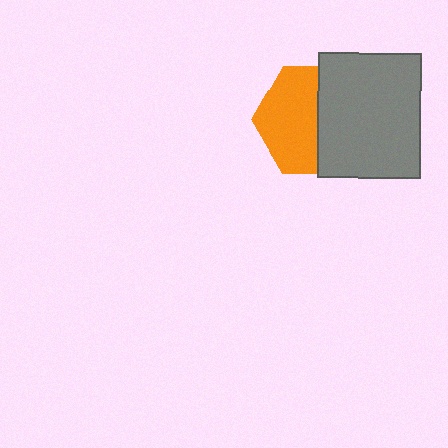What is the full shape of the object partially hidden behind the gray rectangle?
The partially hidden object is an orange hexagon.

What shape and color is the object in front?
The object in front is a gray rectangle.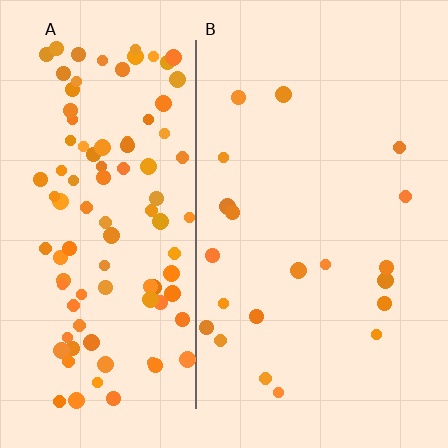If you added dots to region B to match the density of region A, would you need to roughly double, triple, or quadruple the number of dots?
Approximately quadruple.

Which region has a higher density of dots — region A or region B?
A (the left).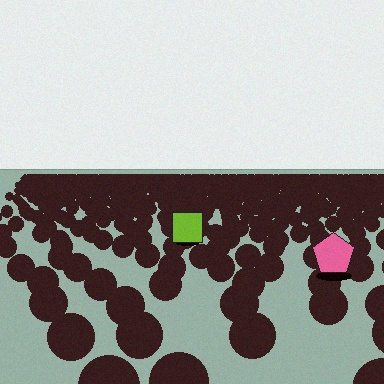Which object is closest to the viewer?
The pink pentagon is closest. The texture marks near it are larger and more spread out.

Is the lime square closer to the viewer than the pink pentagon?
No. The pink pentagon is closer — you can tell from the texture gradient: the ground texture is coarser near it.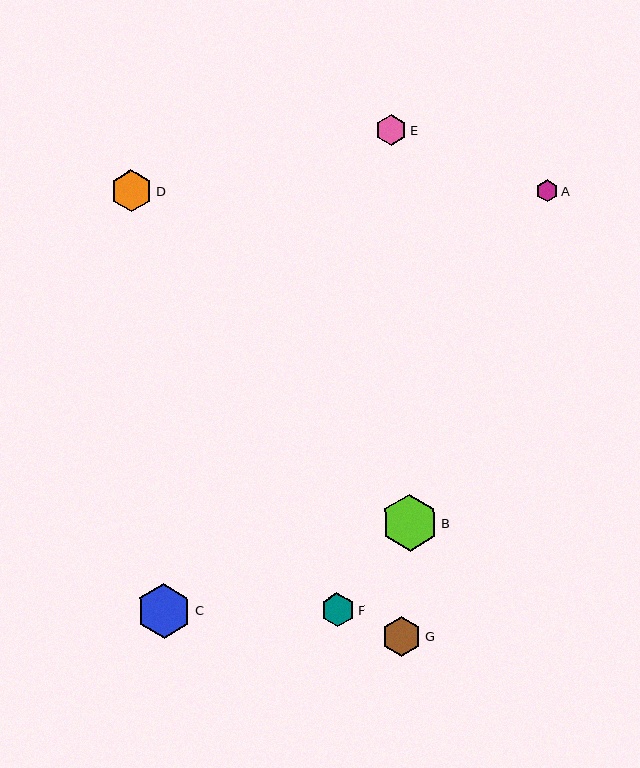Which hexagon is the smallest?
Hexagon A is the smallest with a size of approximately 22 pixels.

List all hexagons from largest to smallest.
From largest to smallest: B, C, D, G, F, E, A.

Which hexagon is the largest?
Hexagon B is the largest with a size of approximately 56 pixels.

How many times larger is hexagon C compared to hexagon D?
Hexagon C is approximately 1.3 times the size of hexagon D.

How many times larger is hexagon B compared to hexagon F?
Hexagon B is approximately 1.7 times the size of hexagon F.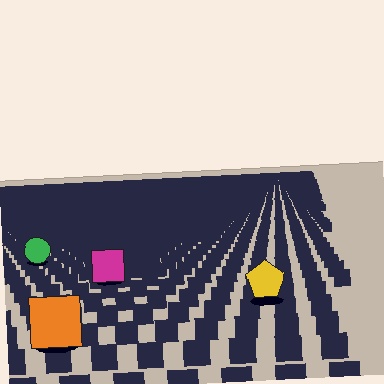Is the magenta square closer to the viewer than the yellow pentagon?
No. The yellow pentagon is closer — you can tell from the texture gradient: the ground texture is coarser near it.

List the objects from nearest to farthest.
From nearest to farthest: the orange square, the yellow pentagon, the magenta square, the green circle.